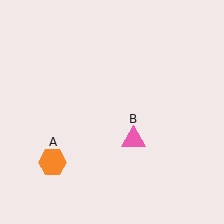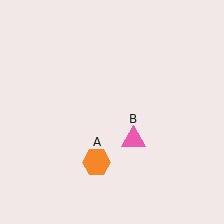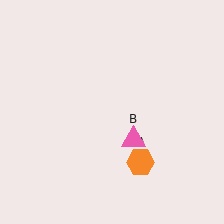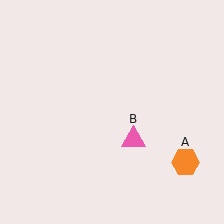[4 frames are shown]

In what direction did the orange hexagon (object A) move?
The orange hexagon (object A) moved right.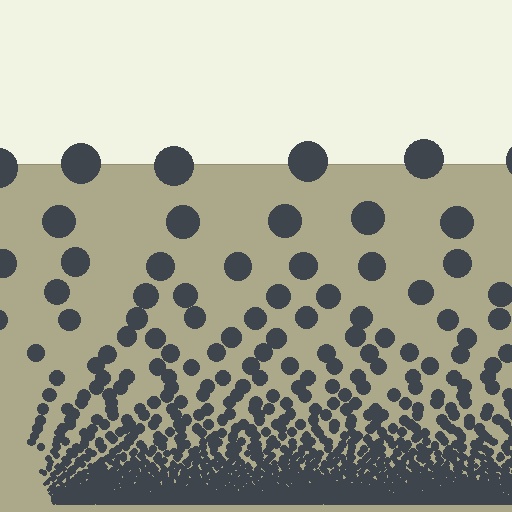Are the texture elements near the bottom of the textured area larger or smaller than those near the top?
Smaller. The gradient is inverted — elements near the bottom are smaller and denser.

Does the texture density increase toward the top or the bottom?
Density increases toward the bottom.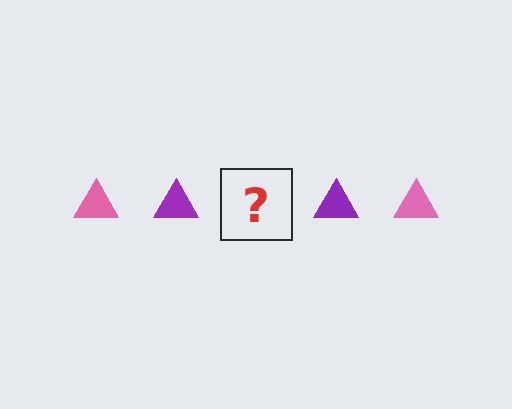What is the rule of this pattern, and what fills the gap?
The rule is that the pattern cycles through pink, purple triangles. The gap should be filled with a pink triangle.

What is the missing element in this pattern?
The missing element is a pink triangle.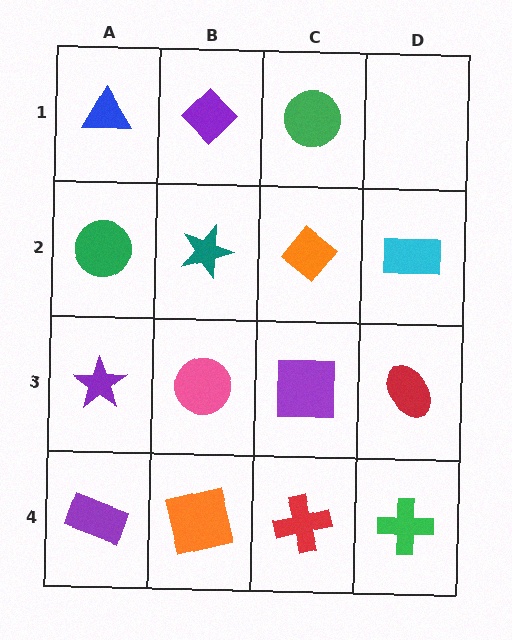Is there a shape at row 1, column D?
No, that cell is empty.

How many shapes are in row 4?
4 shapes.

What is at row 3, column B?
A pink circle.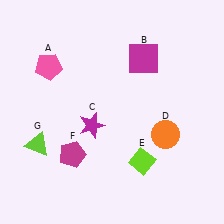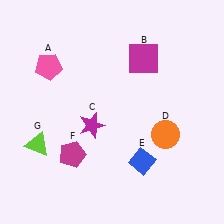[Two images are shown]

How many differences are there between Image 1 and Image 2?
There is 1 difference between the two images.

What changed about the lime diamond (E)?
In Image 1, E is lime. In Image 2, it changed to blue.